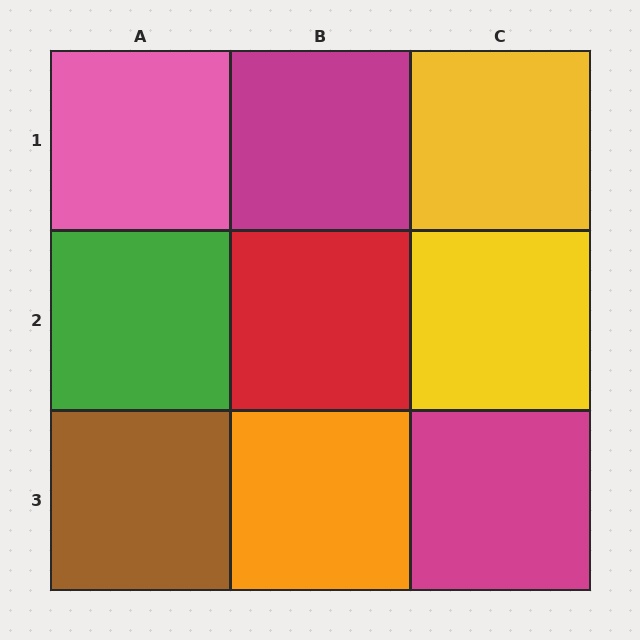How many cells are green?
1 cell is green.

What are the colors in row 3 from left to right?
Brown, orange, magenta.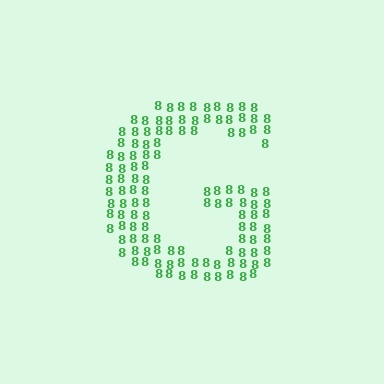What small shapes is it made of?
It is made of small digit 8's.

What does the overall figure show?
The overall figure shows the letter G.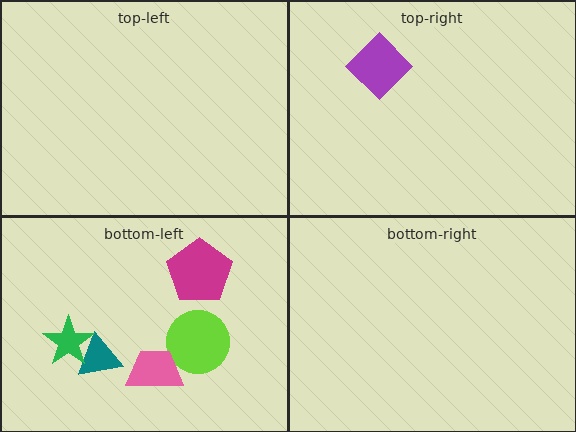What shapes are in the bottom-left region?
The magenta pentagon, the lime circle, the pink trapezoid, the teal triangle, the green star.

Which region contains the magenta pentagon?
The bottom-left region.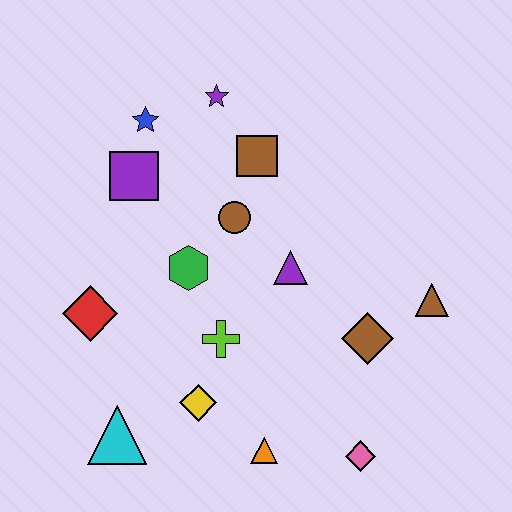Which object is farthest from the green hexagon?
The pink diamond is farthest from the green hexagon.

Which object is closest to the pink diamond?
The orange triangle is closest to the pink diamond.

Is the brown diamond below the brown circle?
Yes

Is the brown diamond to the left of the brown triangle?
Yes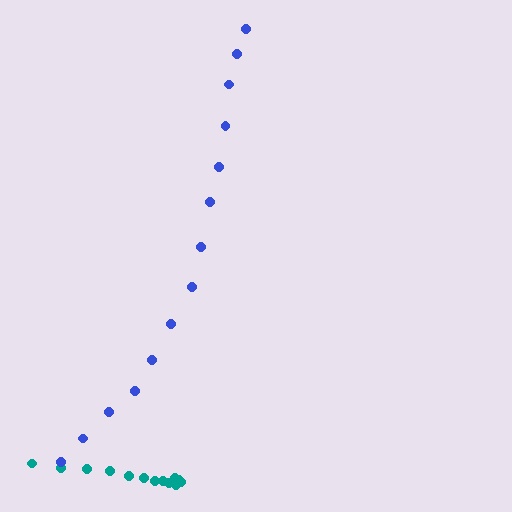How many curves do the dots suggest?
There are 2 distinct paths.